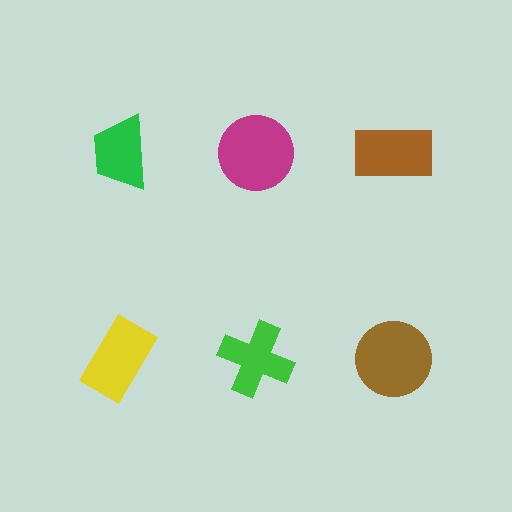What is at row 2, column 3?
A brown circle.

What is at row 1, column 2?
A magenta circle.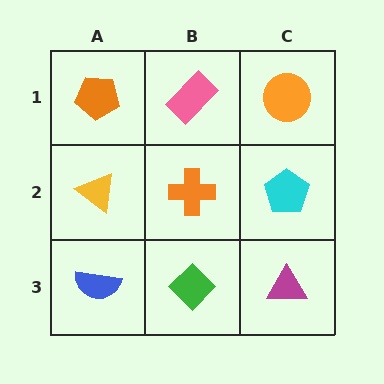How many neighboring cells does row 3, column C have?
2.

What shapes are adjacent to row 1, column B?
An orange cross (row 2, column B), an orange pentagon (row 1, column A), an orange circle (row 1, column C).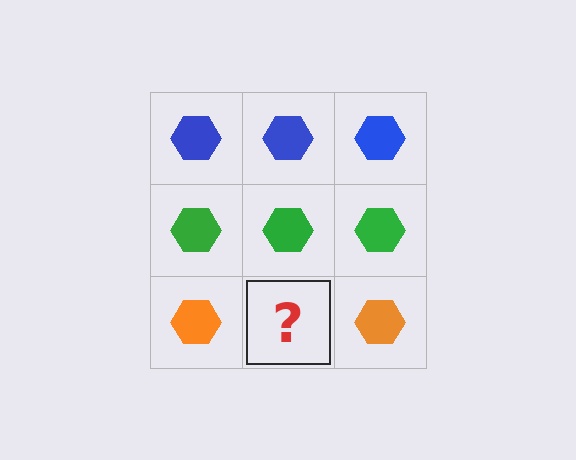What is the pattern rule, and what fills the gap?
The rule is that each row has a consistent color. The gap should be filled with an orange hexagon.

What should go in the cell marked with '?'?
The missing cell should contain an orange hexagon.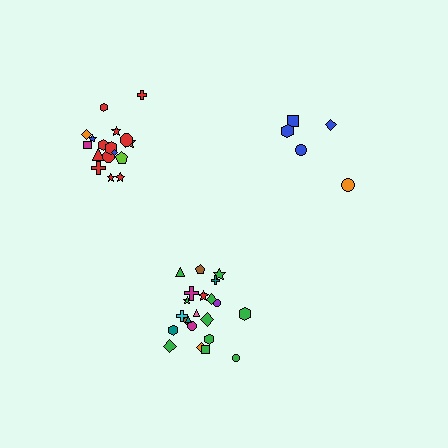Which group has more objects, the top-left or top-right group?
The top-left group.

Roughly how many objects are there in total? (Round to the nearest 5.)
Roughly 45 objects in total.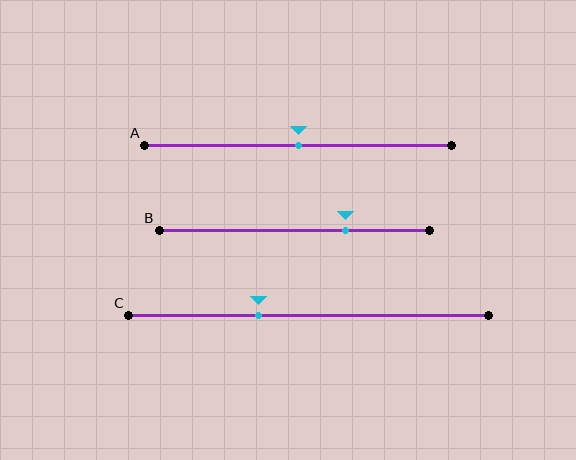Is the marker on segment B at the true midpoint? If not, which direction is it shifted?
No, the marker on segment B is shifted to the right by about 19% of the segment length.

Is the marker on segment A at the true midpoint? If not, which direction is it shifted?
Yes, the marker on segment A is at the true midpoint.